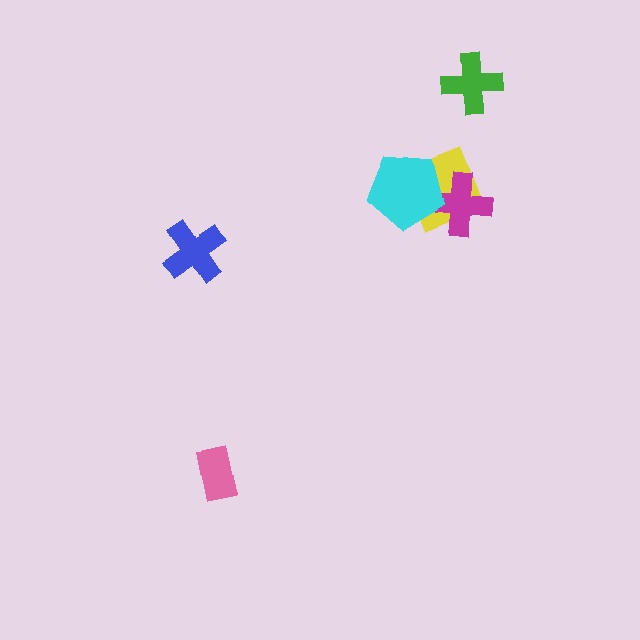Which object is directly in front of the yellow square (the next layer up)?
The magenta cross is directly in front of the yellow square.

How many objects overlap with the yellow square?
2 objects overlap with the yellow square.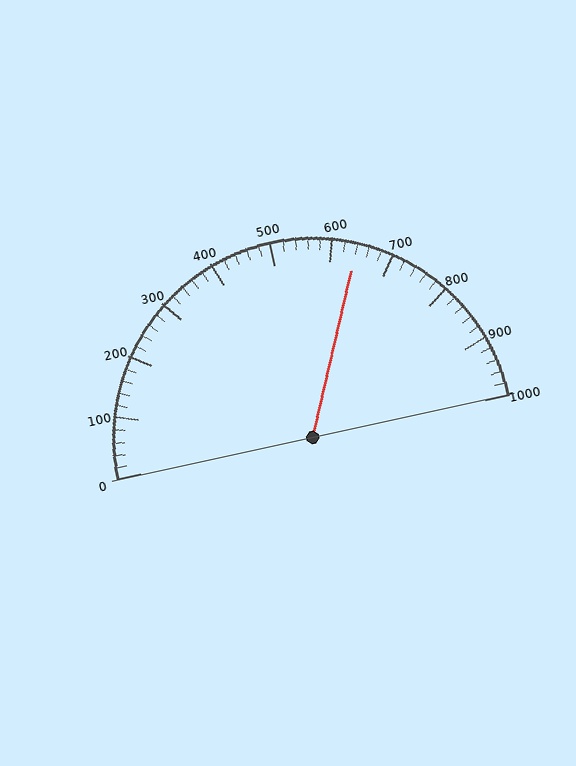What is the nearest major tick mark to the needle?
The nearest major tick mark is 600.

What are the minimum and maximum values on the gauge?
The gauge ranges from 0 to 1000.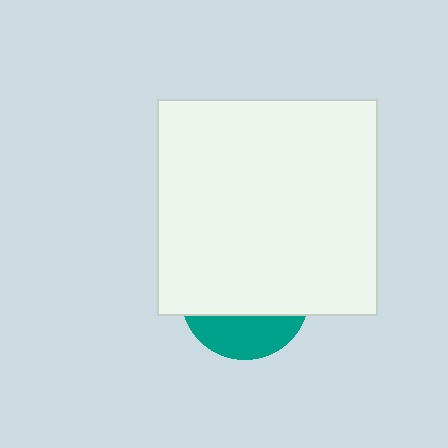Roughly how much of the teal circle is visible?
A small part of it is visible (roughly 31%).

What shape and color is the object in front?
The object in front is a white rectangle.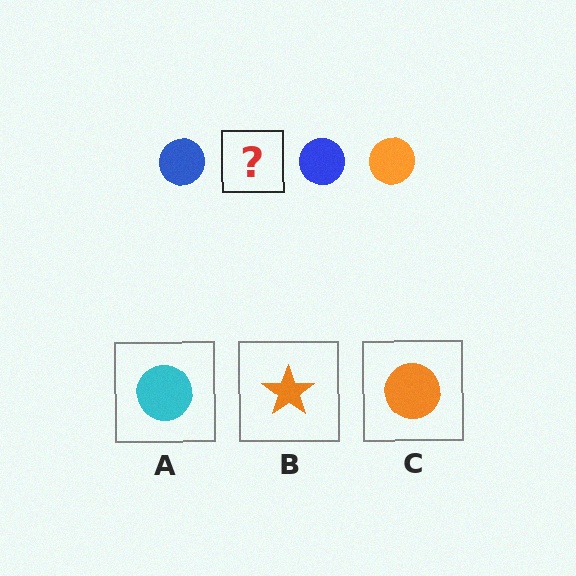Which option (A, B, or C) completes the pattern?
C.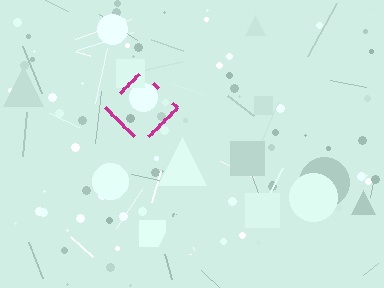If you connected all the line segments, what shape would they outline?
They would outline a diamond.